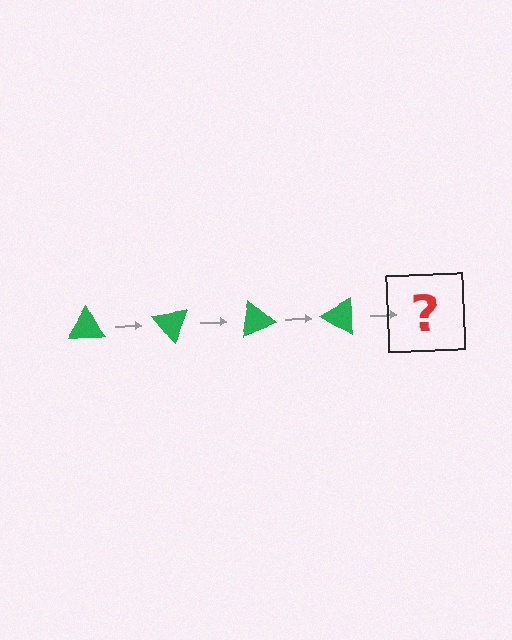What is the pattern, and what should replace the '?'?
The pattern is that the triangle rotates 50 degrees each step. The '?' should be a green triangle rotated 200 degrees.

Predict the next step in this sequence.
The next step is a green triangle rotated 200 degrees.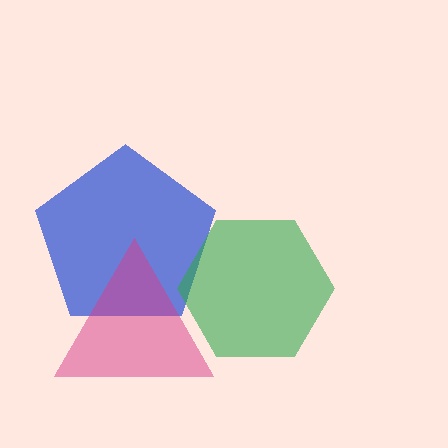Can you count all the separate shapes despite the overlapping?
Yes, there are 3 separate shapes.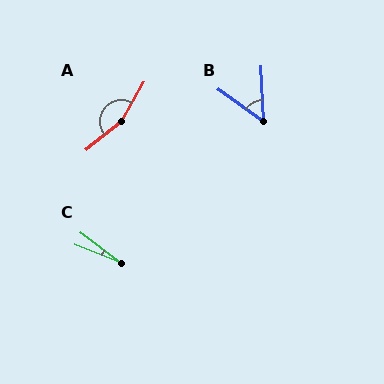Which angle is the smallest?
C, at approximately 15 degrees.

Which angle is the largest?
A, at approximately 159 degrees.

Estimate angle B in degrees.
Approximately 52 degrees.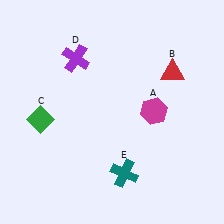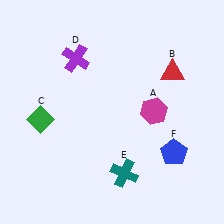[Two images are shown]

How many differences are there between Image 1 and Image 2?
There is 1 difference between the two images.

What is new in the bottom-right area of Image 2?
A blue pentagon (F) was added in the bottom-right area of Image 2.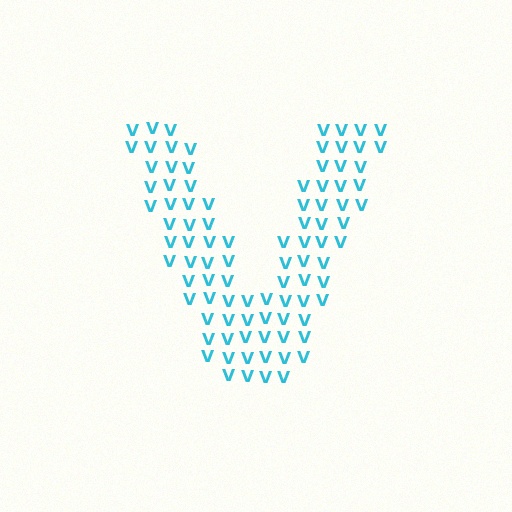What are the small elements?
The small elements are letter V's.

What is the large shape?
The large shape is the letter V.